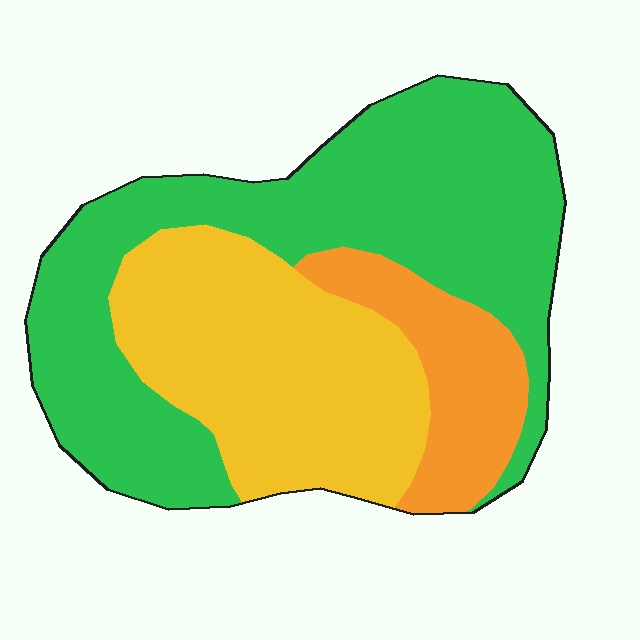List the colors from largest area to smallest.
From largest to smallest: green, yellow, orange.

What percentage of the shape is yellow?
Yellow takes up between a quarter and a half of the shape.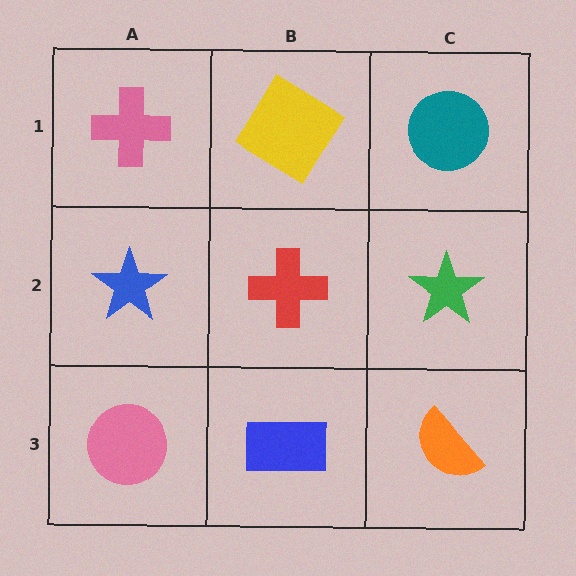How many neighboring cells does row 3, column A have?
2.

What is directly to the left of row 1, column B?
A pink cross.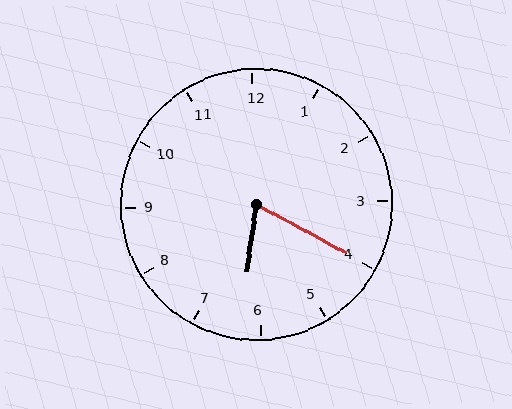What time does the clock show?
6:20.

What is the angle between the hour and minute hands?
Approximately 70 degrees.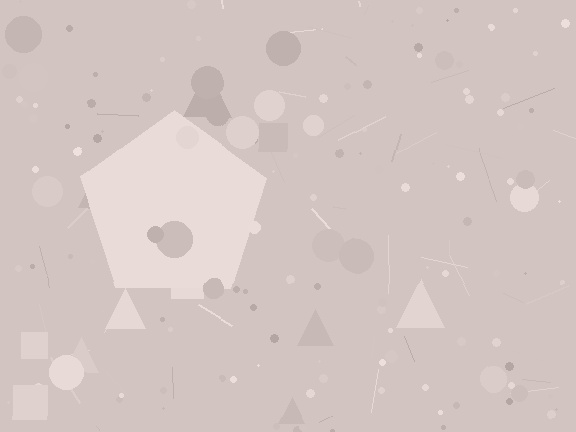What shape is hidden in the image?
A pentagon is hidden in the image.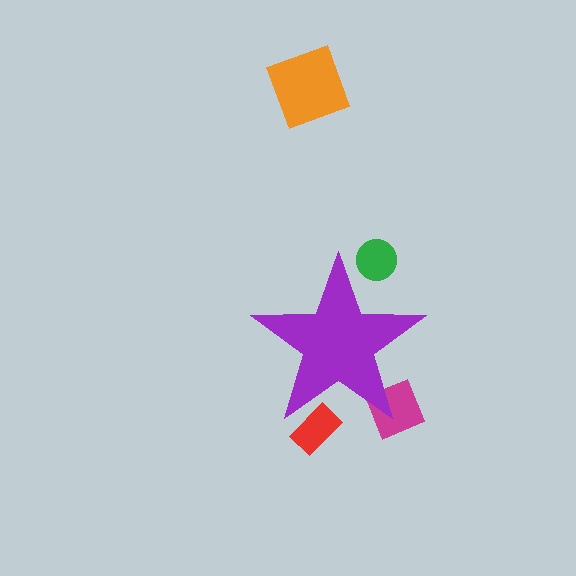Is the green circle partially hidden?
Yes, the green circle is partially hidden behind the purple star.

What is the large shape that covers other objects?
A purple star.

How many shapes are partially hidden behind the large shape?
3 shapes are partially hidden.